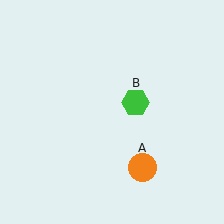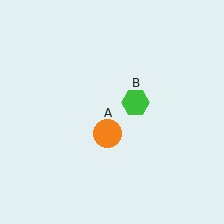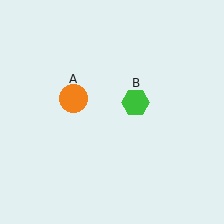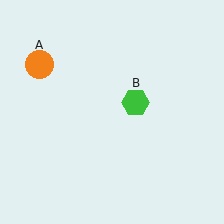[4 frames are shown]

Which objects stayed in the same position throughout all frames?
Green hexagon (object B) remained stationary.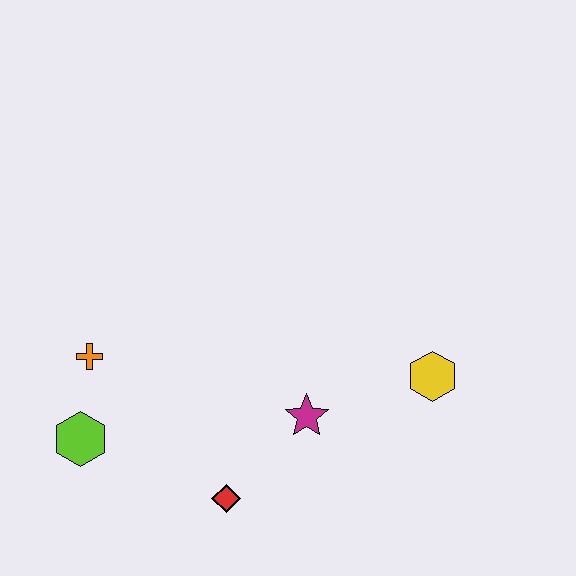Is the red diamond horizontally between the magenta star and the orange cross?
Yes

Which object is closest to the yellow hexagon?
The magenta star is closest to the yellow hexagon.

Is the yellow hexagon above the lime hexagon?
Yes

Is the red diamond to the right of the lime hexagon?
Yes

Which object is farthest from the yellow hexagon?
The lime hexagon is farthest from the yellow hexagon.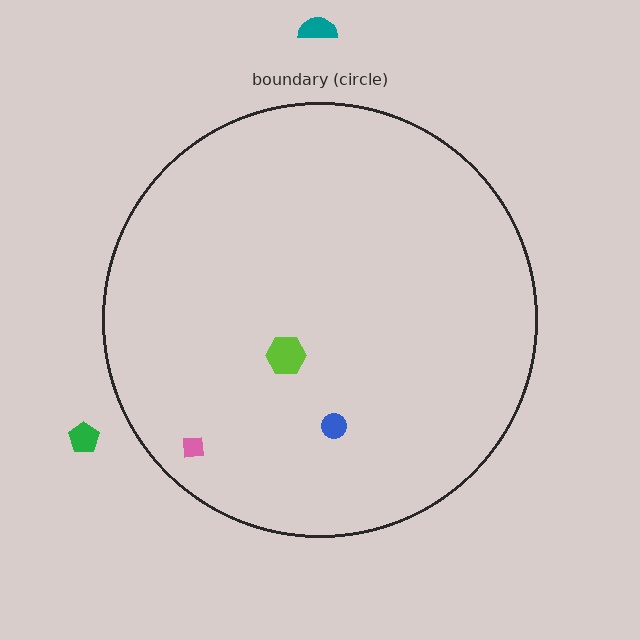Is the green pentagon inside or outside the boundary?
Outside.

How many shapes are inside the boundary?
3 inside, 2 outside.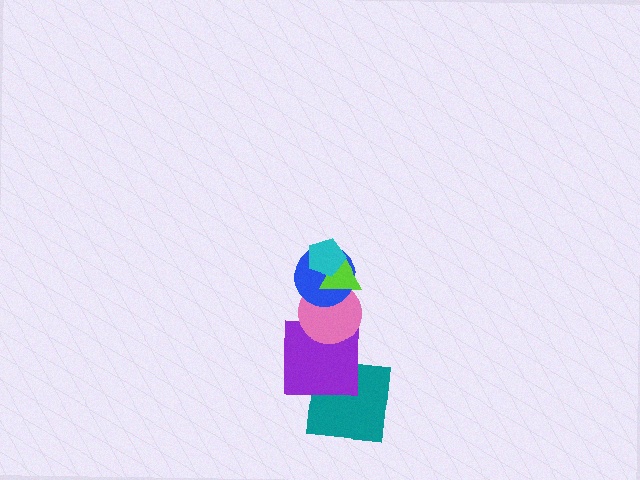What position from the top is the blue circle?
The blue circle is 3rd from the top.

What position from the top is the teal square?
The teal square is 6th from the top.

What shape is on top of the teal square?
The purple square is on top of the teal square.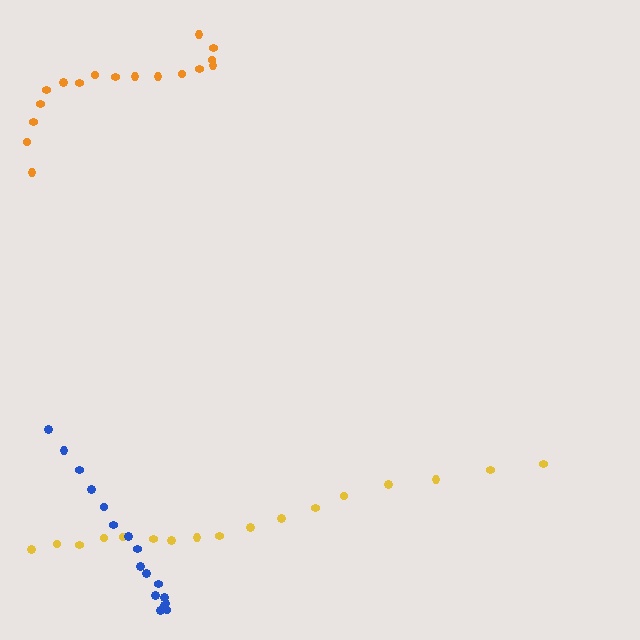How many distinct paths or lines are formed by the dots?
There are 3 distinct paths.